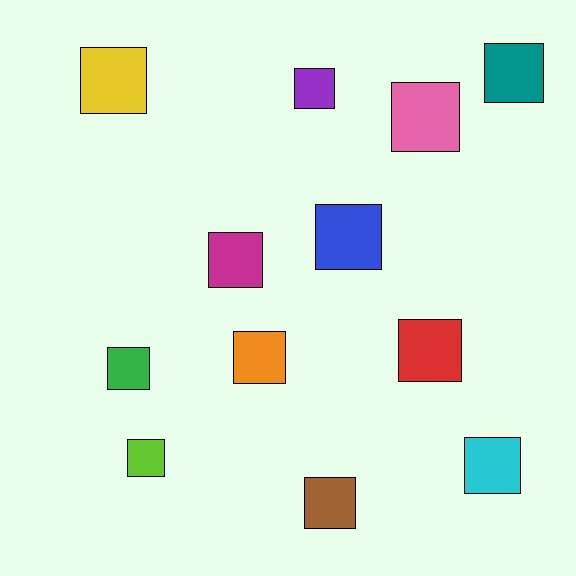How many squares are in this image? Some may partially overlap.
There are 12 squares.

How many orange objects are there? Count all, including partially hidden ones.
There is 1 orange object.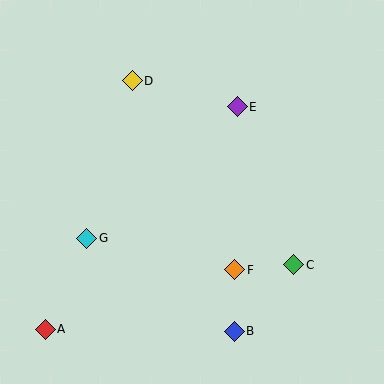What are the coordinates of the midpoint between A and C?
The midpoint between A and C is at (170, 297).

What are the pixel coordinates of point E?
Point E is at (237, 107).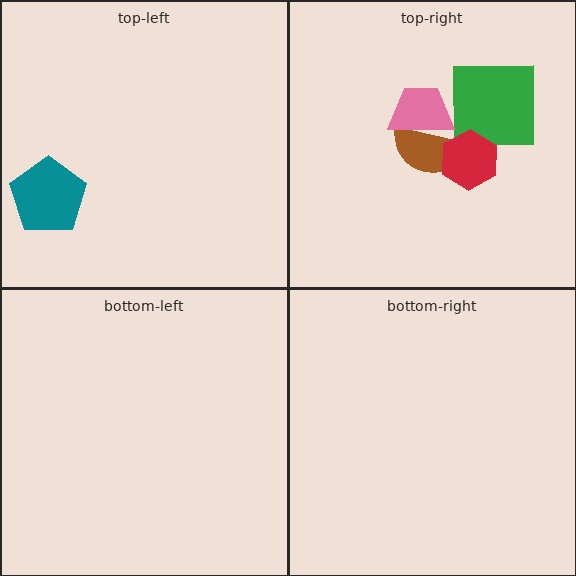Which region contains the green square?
The top-right region.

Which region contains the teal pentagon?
The top-left region.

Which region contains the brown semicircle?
The top-right region.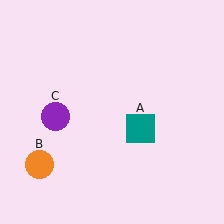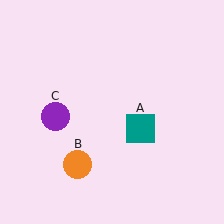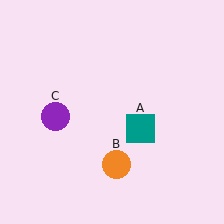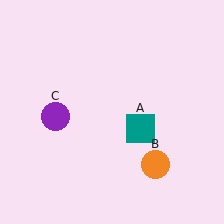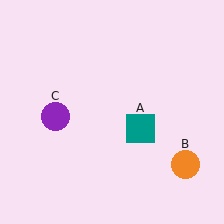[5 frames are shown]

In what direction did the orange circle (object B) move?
The orange circle (object B) moved right.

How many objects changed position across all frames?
1 object changed position: orange circle (object B).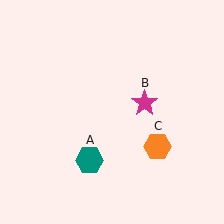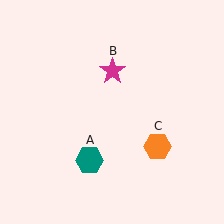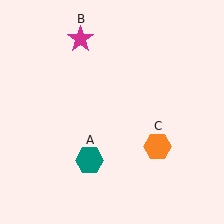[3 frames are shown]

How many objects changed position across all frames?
1 object changed position: magenta star (object B).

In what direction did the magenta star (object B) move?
The magenta star (object B) moved up and to the left.